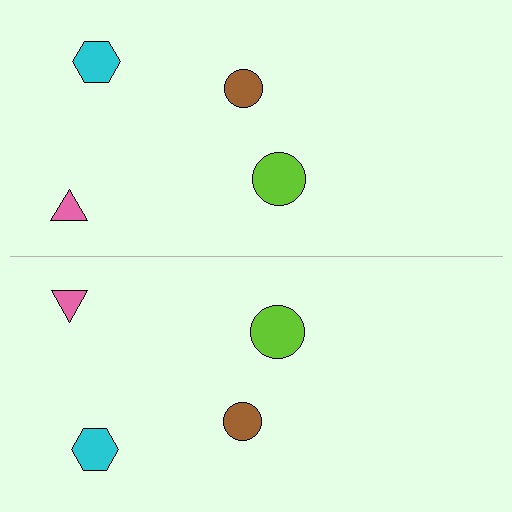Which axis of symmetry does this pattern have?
The pattern has a horizontal axis of symmetry running through the center of the image.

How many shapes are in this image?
There are 8 shapes in this image.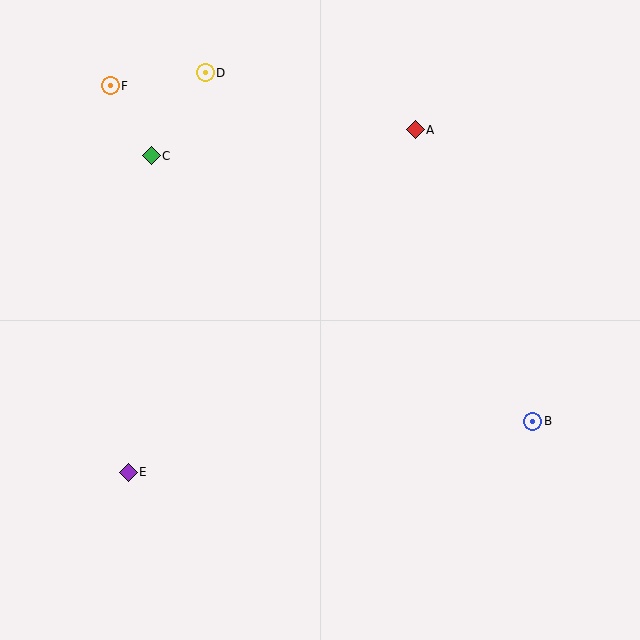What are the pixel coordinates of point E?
Point E is at (128, 472).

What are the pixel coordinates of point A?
Point A is at (415, 130).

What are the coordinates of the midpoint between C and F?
The midpoint between C and F is at (131, 121).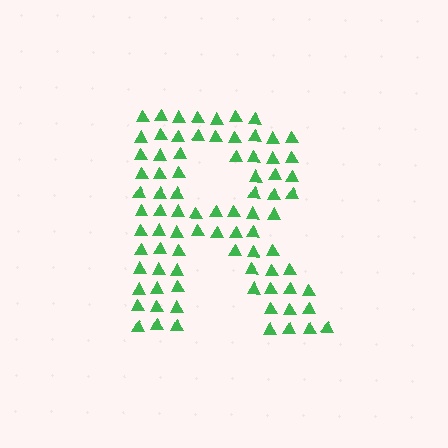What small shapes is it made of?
It is made of small triangles.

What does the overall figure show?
The overall figure shows the letter R.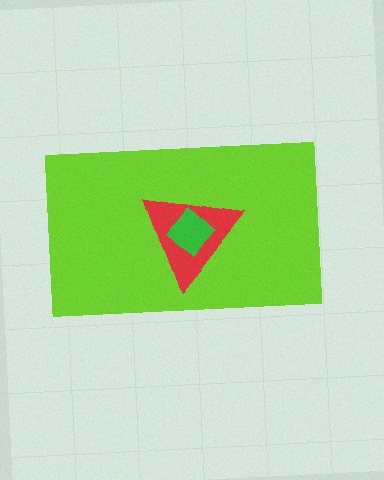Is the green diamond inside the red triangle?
Yes.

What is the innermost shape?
The green diamond.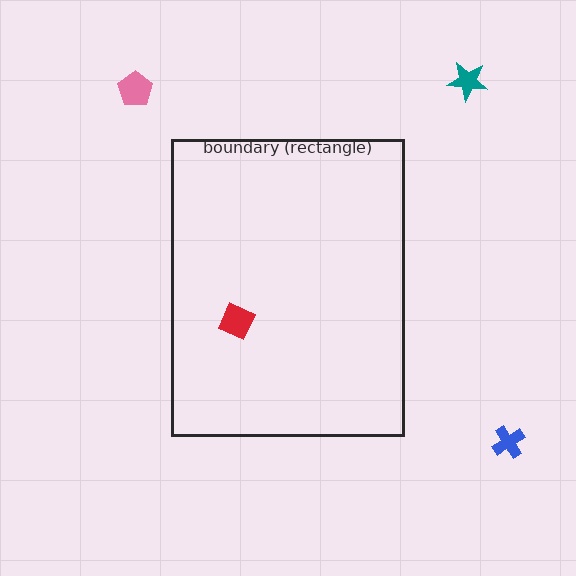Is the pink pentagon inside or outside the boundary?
Outside.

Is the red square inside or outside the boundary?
Inside.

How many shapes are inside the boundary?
1 inside, 3 outside.